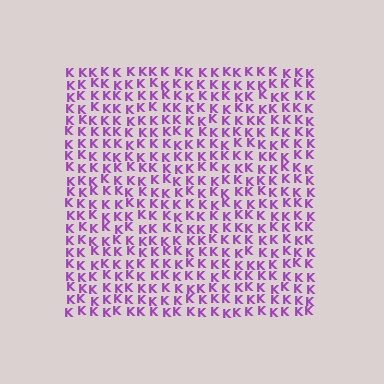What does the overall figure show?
The overall figure shows a square.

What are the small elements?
The small elements are letter K's.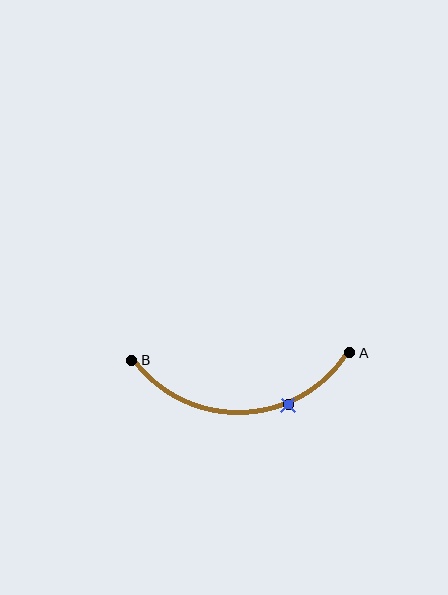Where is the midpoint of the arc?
The arc midpoint is the point on the curve farthest from the straight line joining A and B. It sits below that line.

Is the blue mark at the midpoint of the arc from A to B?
No. The blue mark lies on the arc but is closer to endpoint A. The arc midpoint would be at the point on the curve equidistant along the arc from both A and B.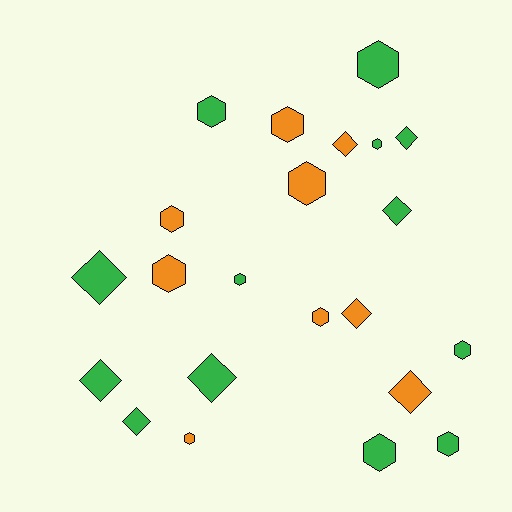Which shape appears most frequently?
Hexagon, with 13 objects.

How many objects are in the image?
There are 22 objects.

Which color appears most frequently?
Green, with 13 objects.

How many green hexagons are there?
There are 7 green hexagons.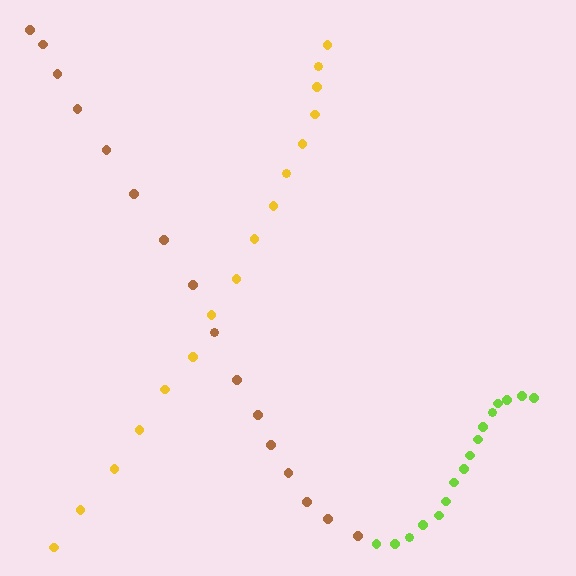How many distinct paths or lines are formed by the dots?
There are 3 distinct paths.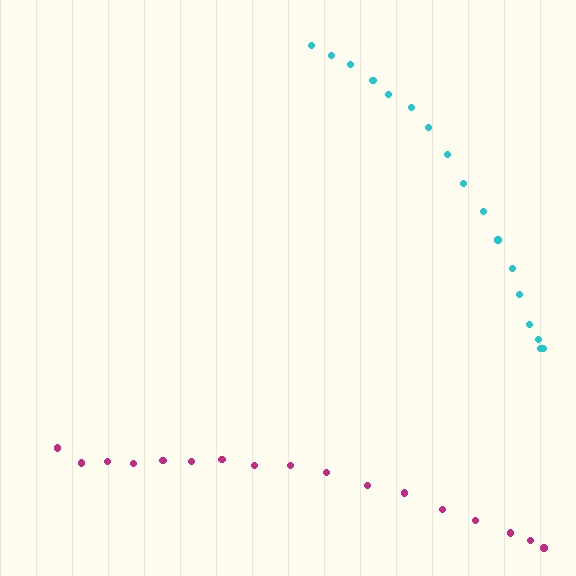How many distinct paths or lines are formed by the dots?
There are 2 distinct paths.